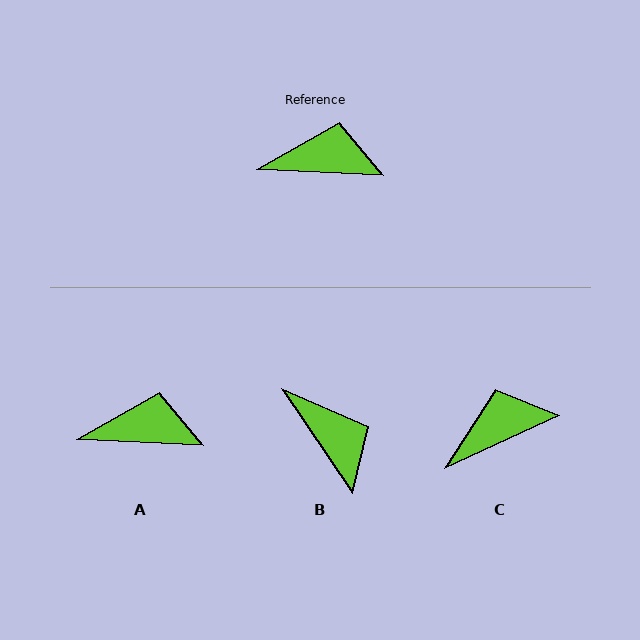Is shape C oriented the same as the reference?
No, it is off by about 28 degrees.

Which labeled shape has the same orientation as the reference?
A.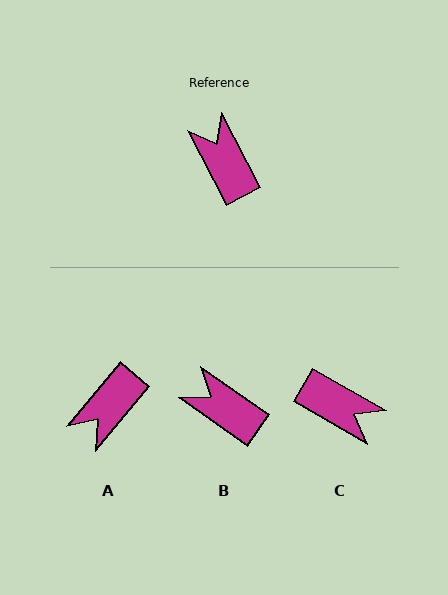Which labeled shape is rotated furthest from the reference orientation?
C, about 147 degrees away.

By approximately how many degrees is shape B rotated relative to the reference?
Approximately 28 degrees counter-clockwise.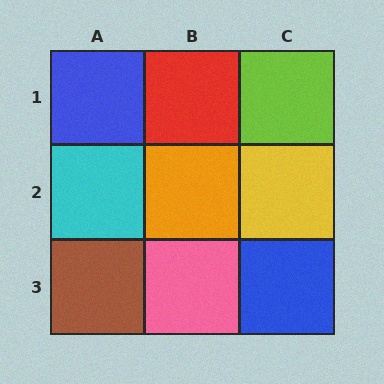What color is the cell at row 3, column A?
Brown.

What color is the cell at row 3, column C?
Blue.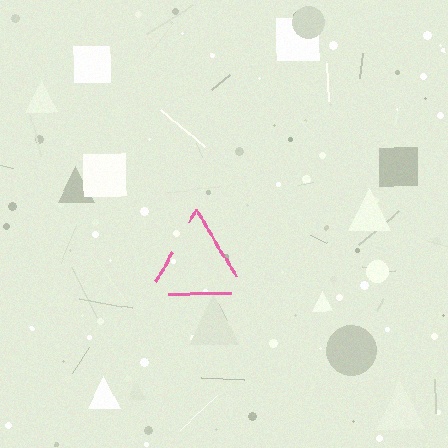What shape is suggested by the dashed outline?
The dashed outline suggests a triangle.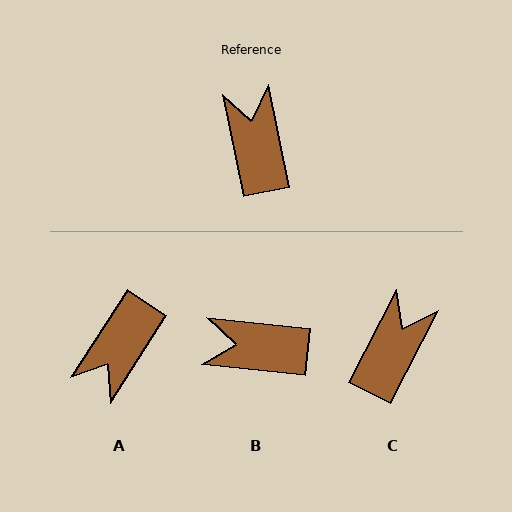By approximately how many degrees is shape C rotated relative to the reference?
Approximately 39 degrees clockwise.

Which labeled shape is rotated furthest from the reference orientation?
A, about 135 degrees away.